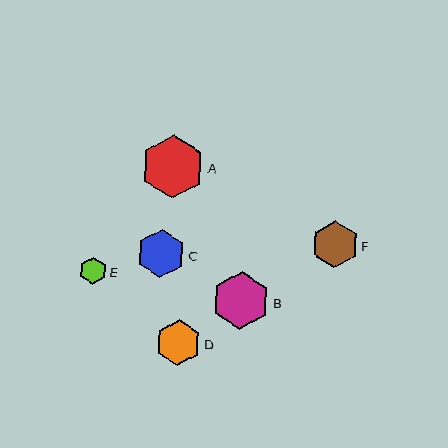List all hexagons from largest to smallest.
From largest to smallest: A, B, C, F, D, E.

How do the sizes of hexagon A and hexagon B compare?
Hexagon A and hexagon B are approximately the same size.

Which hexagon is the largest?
Hexagon A is the largest with a size of approximately 63 pixels.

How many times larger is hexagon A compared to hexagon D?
Hexagon A is approximately 1.4 times the size of hexagon D.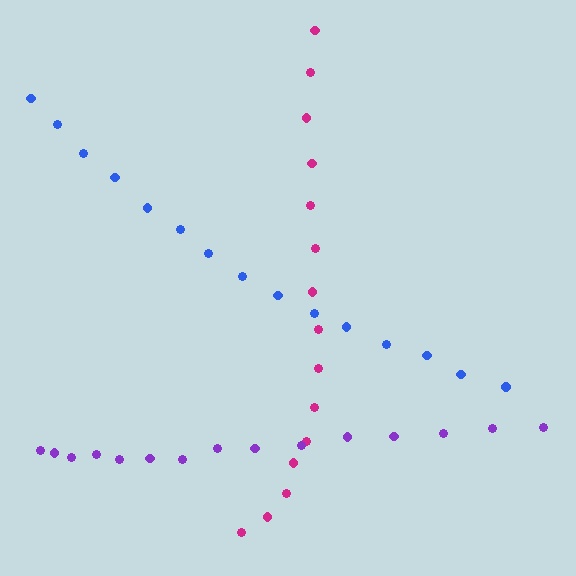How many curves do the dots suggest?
There are 3 distinct paths.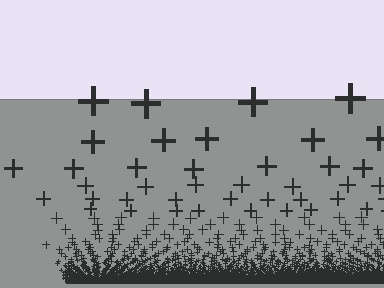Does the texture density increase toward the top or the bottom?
Density increases toward the bottom.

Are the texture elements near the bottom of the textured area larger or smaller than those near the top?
Smaller. The gradient is inverted — elements near the bottom are smaller and denser.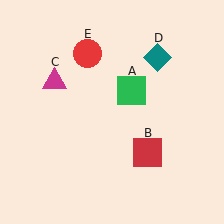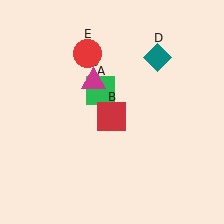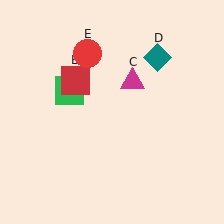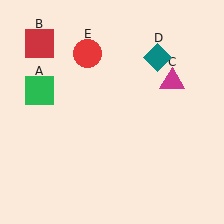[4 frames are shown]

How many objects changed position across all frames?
3 objects changed position: green square (object A), red square (object B), magenta triangle (object C).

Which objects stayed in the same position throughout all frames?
Teal diamond (object D) and red circle (object E) remained stationary.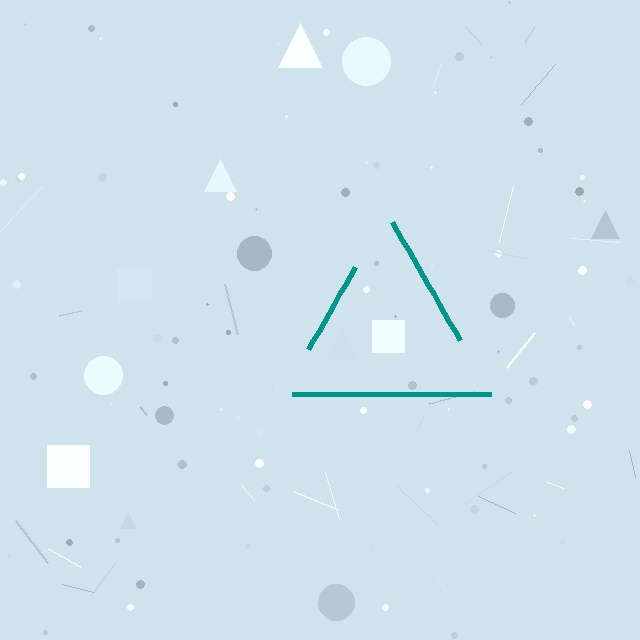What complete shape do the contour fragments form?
The contour fragments form a triangle.